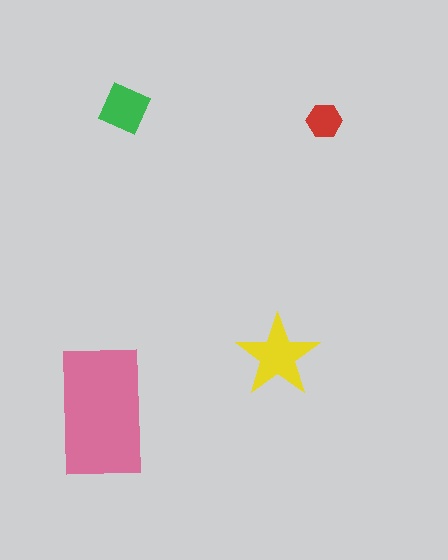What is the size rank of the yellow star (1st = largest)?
2nd.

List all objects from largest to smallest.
The pink rectangle, the yellow star, the green square, the red hexagon.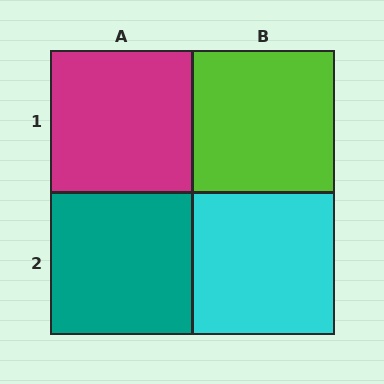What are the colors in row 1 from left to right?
Magenta, lime.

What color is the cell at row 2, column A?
Teal.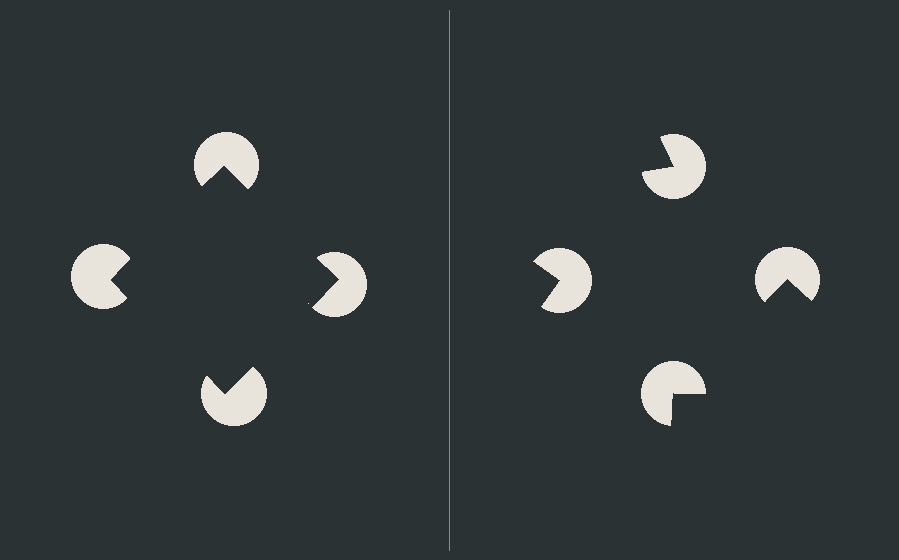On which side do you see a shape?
An illusory square appears on the left side. On the right side the wedge cuts are rotated, so no coherent shape forms.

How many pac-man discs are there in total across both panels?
8 — 4 on each side.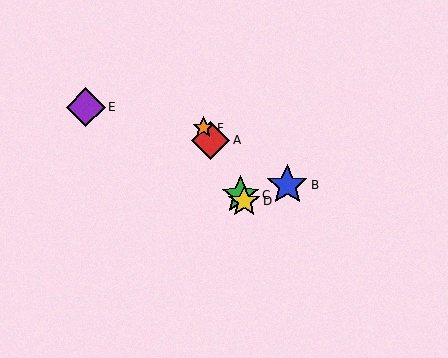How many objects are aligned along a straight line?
4 objects (A, C, D, F) are aligned along a straight line.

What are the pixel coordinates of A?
Object A is at (210, 140).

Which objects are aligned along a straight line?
Objects A, C, D, F are aligned along a straight line.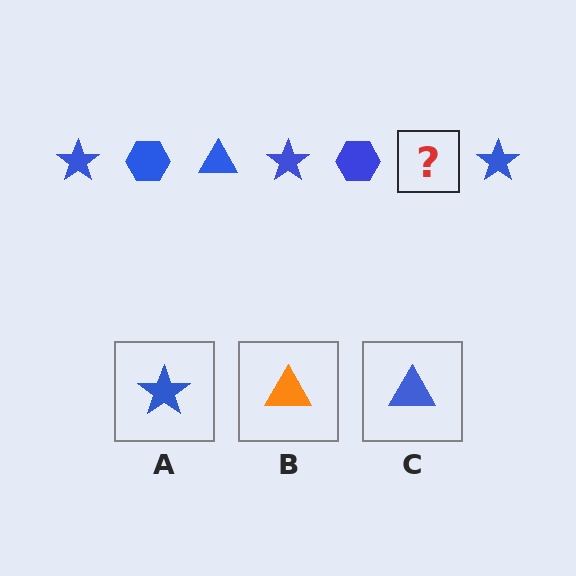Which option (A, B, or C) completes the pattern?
C.